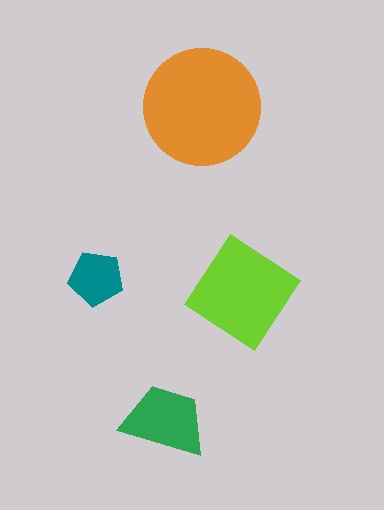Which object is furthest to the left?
The teal pentagon is leftmost.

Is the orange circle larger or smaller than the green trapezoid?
Larger.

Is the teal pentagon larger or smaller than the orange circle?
Smaller.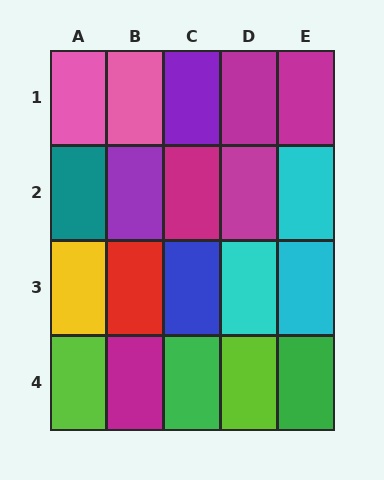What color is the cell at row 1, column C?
Purple.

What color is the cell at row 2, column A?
Teal.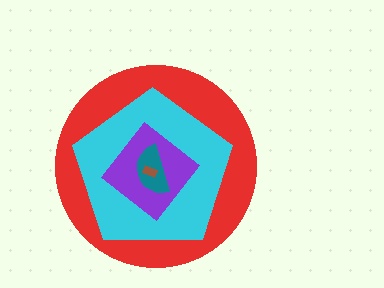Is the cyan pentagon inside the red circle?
Yes.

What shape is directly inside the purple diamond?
The teal semicircle.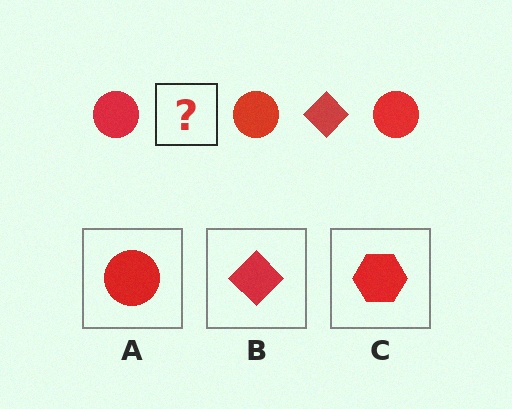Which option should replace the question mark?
Option B.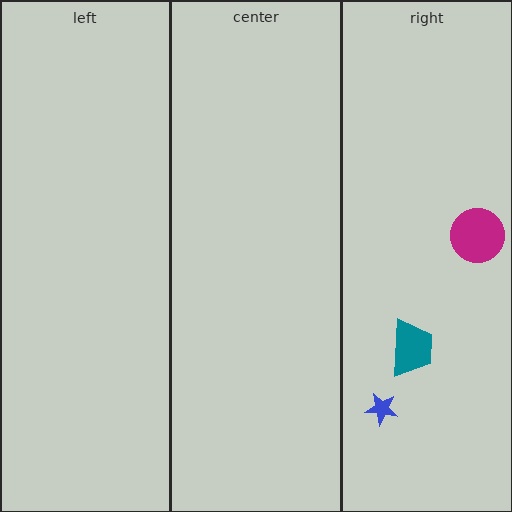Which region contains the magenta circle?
The right region.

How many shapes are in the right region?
3.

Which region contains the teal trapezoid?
The right region.